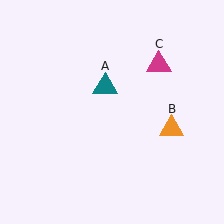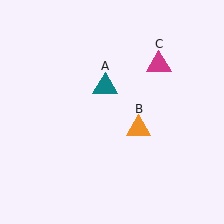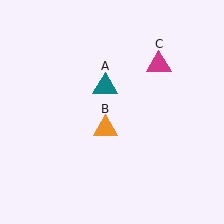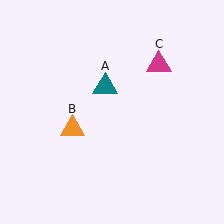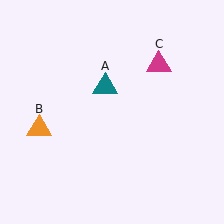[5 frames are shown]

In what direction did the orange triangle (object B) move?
The orange triangle (object B) moved left.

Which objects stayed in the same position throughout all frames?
Teal triangle (object A) and magenta triangle (object C) remained stationary.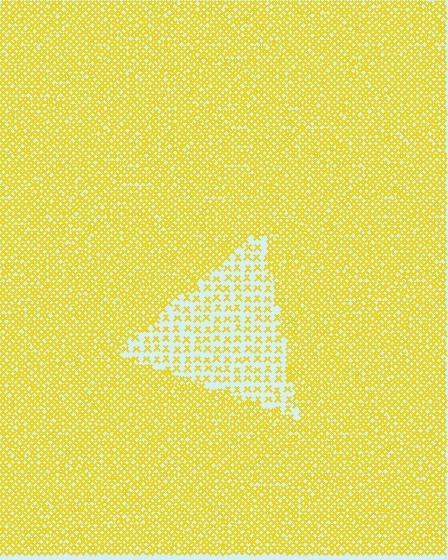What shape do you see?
I see a triangle.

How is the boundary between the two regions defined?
The boundary is defined by a change in element density (approximately 2.5x ratio). All elements are the same color, size, and shape.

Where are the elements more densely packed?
The elements are more densely packed outside the triangle boundary.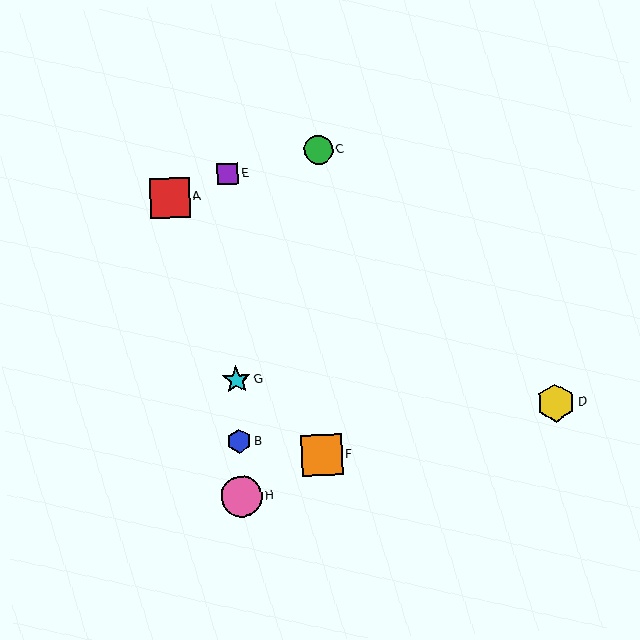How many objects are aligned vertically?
4 objects (B, E, G, H) are aligned vertically.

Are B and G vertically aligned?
Yes, both are at x≈239.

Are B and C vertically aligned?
No, B is at x≈239 and C is at x≈319.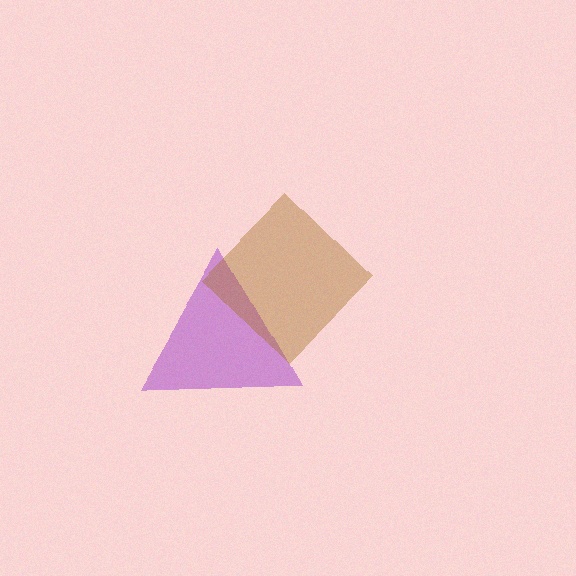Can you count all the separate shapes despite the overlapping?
Yes, there are 2 separate shapes.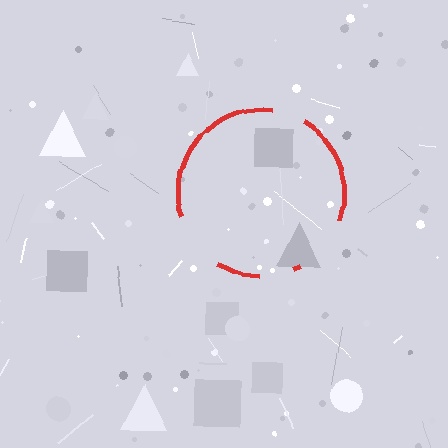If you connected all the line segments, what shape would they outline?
They would outline a circle.